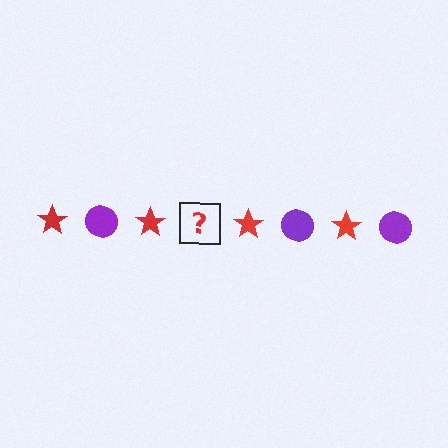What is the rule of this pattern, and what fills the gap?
The rule is that the pattern alternates between red star and purple circle. The gap should be filled with a purple circle.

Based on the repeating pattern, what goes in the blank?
The blank should be a purple circle.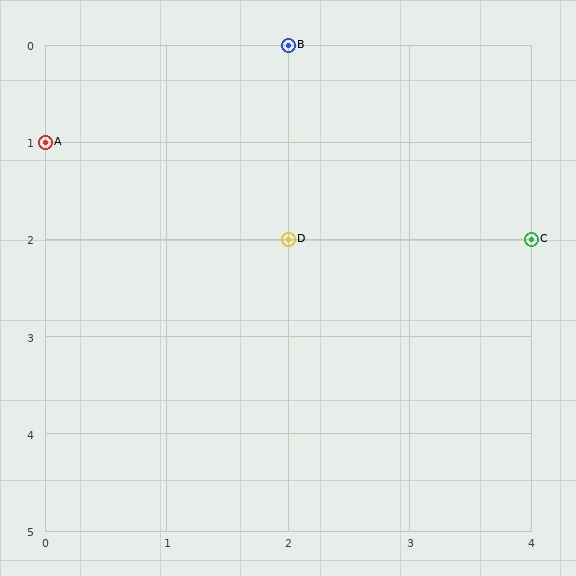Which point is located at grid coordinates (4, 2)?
Point C is at (4, 2).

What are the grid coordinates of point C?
Point C is at grid coordinates (4, 2).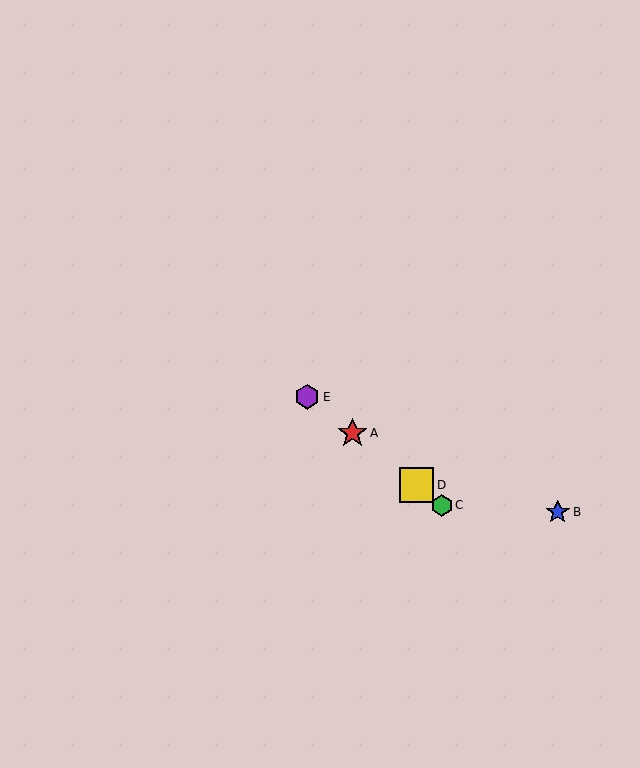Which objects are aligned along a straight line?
Objects A, C, D, E are aligned along a straight line.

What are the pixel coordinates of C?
Object C is at (442, 505).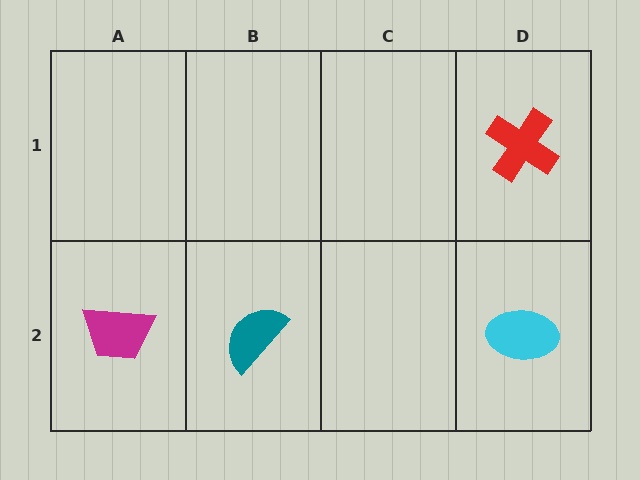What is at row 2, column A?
A magenta trapezoid.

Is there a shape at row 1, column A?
No, that cell is empty.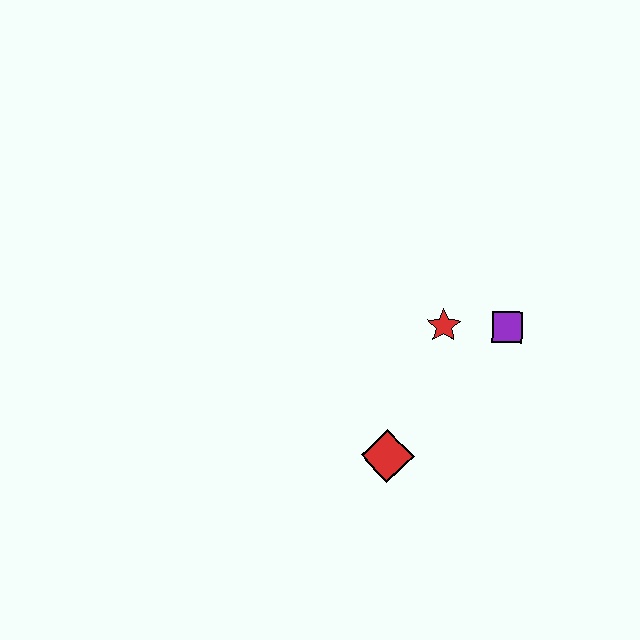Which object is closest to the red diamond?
The red star is closest to the red diamond.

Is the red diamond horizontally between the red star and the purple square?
No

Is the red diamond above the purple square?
No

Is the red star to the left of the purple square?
Yes